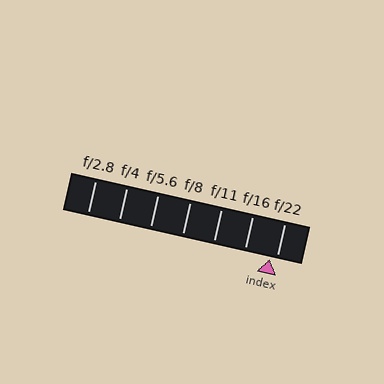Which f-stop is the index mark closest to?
The index mark is closest to f/22.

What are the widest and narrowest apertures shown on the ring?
The widest aperture shown is f/2.8 and the narrowest is f/22.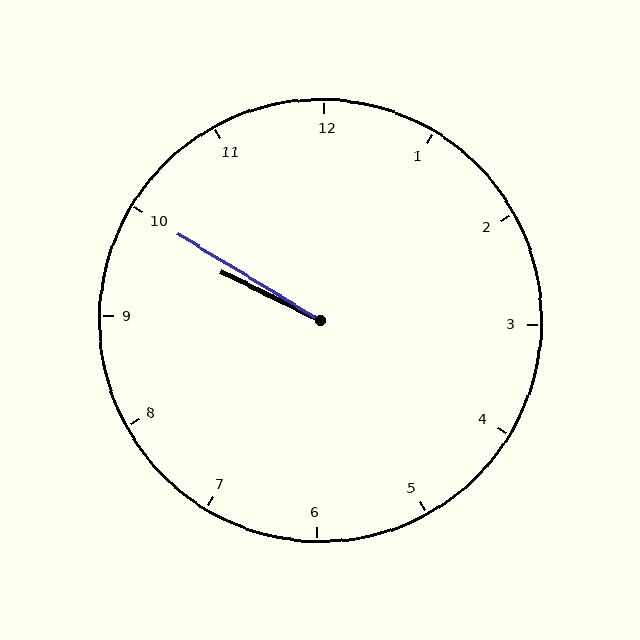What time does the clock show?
9:50.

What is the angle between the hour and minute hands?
Approximately 5 degrees.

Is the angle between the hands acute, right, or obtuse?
It is acute.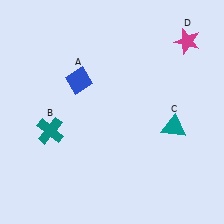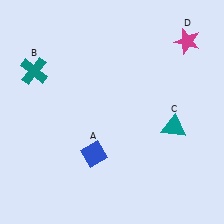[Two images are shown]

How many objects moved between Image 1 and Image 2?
2 objects moved between the two images.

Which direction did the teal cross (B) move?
The teal cross (B) moved up.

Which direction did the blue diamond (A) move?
The blue diamond (A) moved down.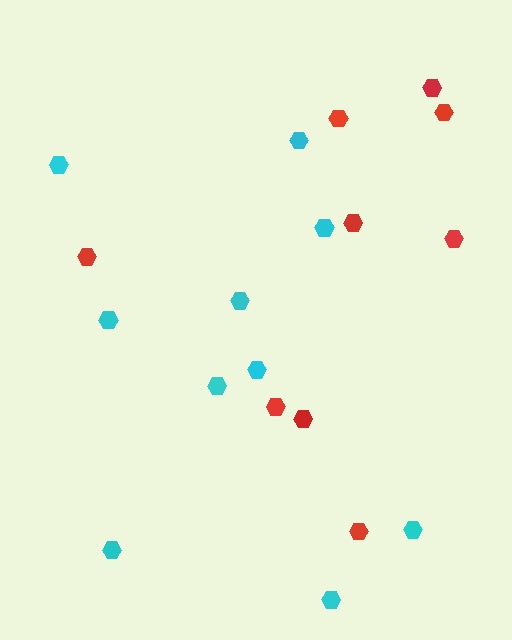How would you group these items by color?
There are 2 groups: one group of cyan hexagons (10) and one group of red hexagons (9).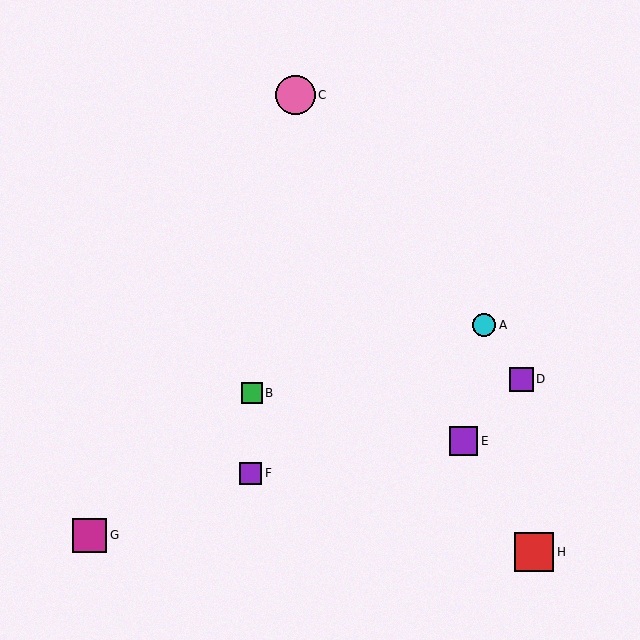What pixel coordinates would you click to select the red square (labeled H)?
Click at (534, 552) to select the red square H.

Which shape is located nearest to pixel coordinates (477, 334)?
The cyan circle (labeled A) at (484, 325) is nearest to that location.